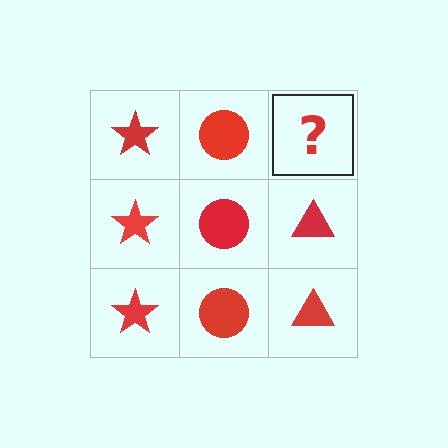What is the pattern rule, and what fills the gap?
The rule is that each column has a consistent shape. The gap should be filled with a red triangle.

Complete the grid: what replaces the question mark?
The question mark should be replaced with a red triangle.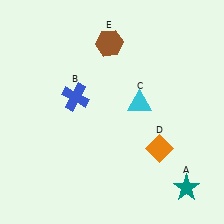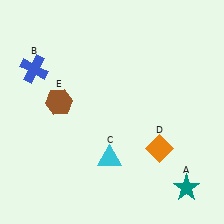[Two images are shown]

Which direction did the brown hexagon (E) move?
The brown hexagon (E) moved down.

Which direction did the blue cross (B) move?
The blue cross (B) moved left.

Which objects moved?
The objects that moved are: the blue cross (B), the cyan triangle (C), the brown hexagon (E).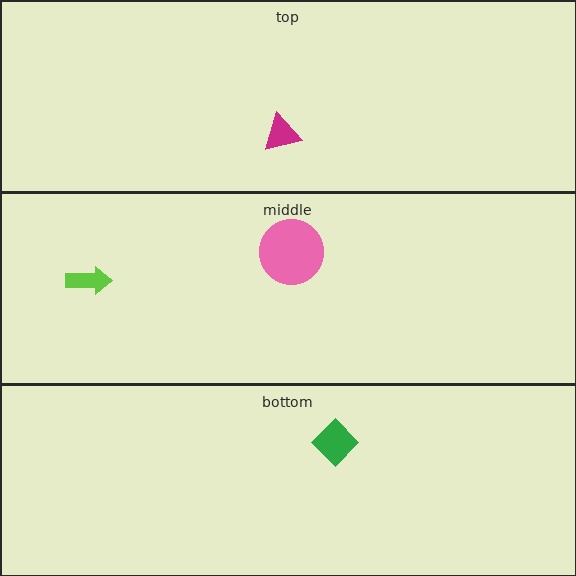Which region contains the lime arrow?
The middle region.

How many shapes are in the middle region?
2.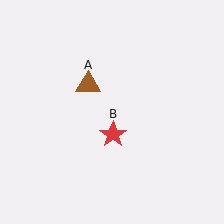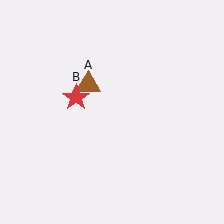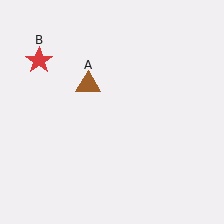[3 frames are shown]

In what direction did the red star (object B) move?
The red star (object B) moved up and to the left.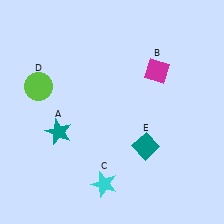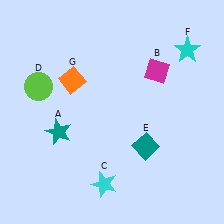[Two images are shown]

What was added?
A cyan star (F), an orange diamond (G) were added in Image 2.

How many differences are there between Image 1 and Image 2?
There are 2 differences between the two images.